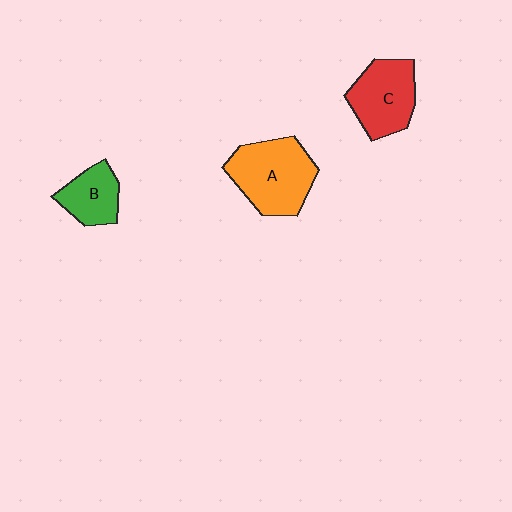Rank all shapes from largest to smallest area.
From largest to smallest: A (orange), C (red), B (green).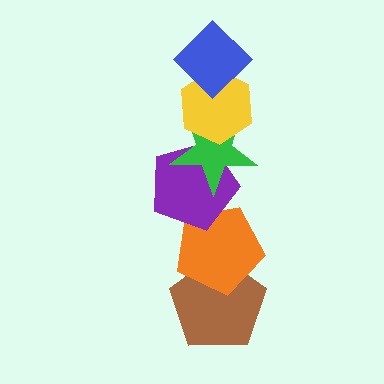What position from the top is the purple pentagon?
The purple pentagon is 4th from the top.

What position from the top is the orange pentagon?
The orange pentagon is 5th from the top.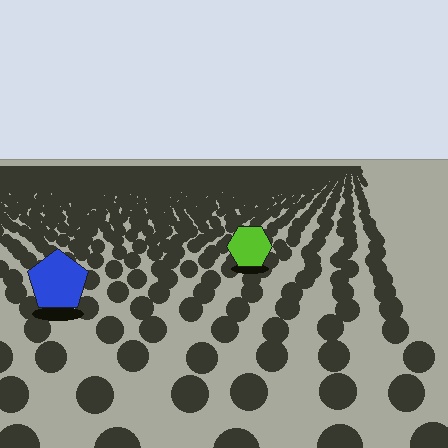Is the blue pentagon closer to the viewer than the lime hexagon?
Yes. The blue pentagon is closer — you can tell from the texture gradient: the ground texture is coarser near it.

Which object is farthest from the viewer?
The lime hexagon is farthest from the viewer. It appears smaller and the ground texture around it is denser.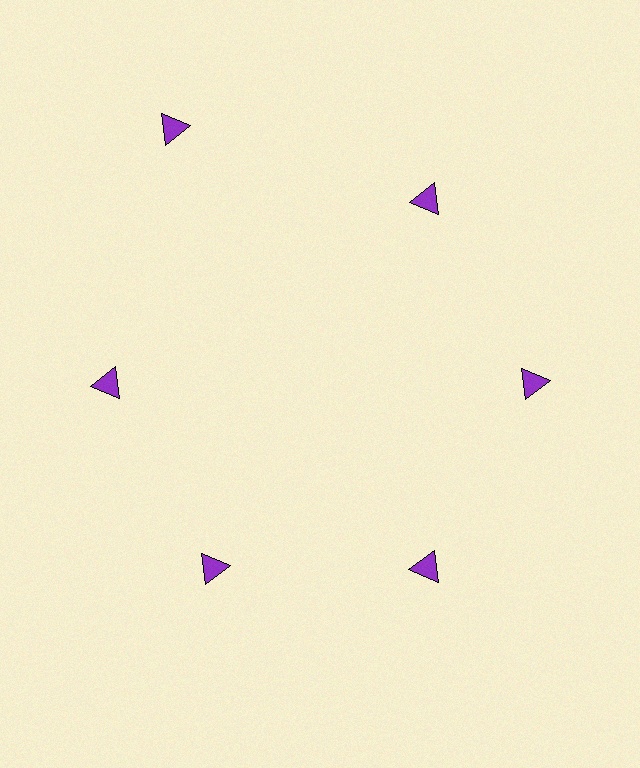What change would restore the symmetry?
The symmetry would be restored by moving it inward, back onto the ring so that all 6 triangles sit at equal angles and equal distance from the center.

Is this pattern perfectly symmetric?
No. The 6 purple triangles are arranged in a ring, but one element near the 11 o'clock position is pushed outward from the center, breaking the 6-fold rotational symmetry.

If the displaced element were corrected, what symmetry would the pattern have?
It would have 6-fold rotational symmetry — the pattern would map onto itself every 60 degrees.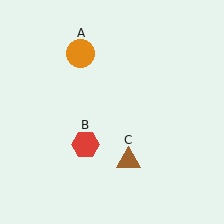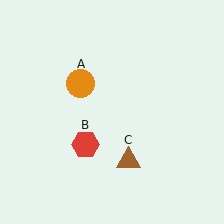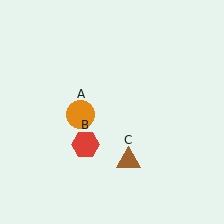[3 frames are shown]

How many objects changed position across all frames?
1 object changed position: orange circle (object A).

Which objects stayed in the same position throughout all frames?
Red hexagon (object B) and brown triangle (object C) remained stationary.